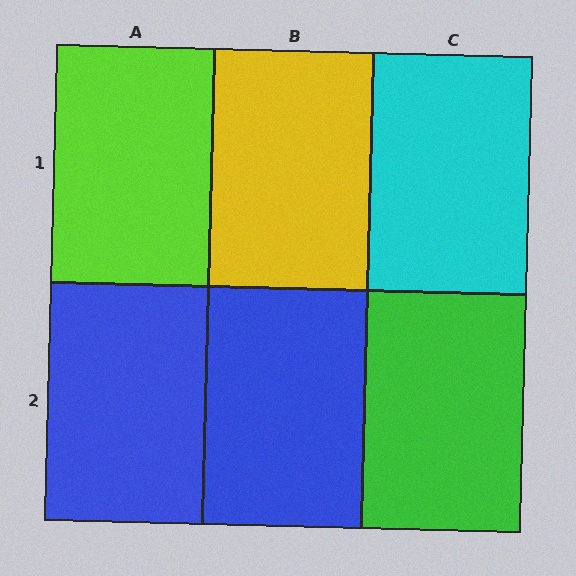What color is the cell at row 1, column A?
Lime.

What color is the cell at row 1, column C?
Cyan.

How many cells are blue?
2 cells are blue.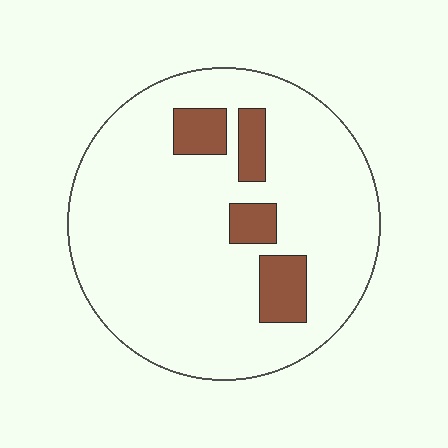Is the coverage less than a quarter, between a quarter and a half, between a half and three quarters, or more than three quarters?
Less than a quarter.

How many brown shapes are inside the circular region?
4.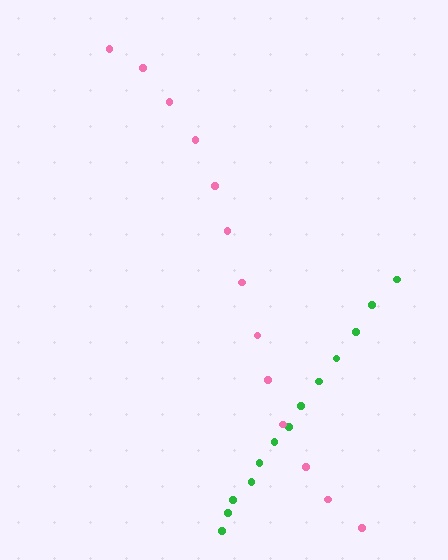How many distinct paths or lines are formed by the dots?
There are 2 distinct paths.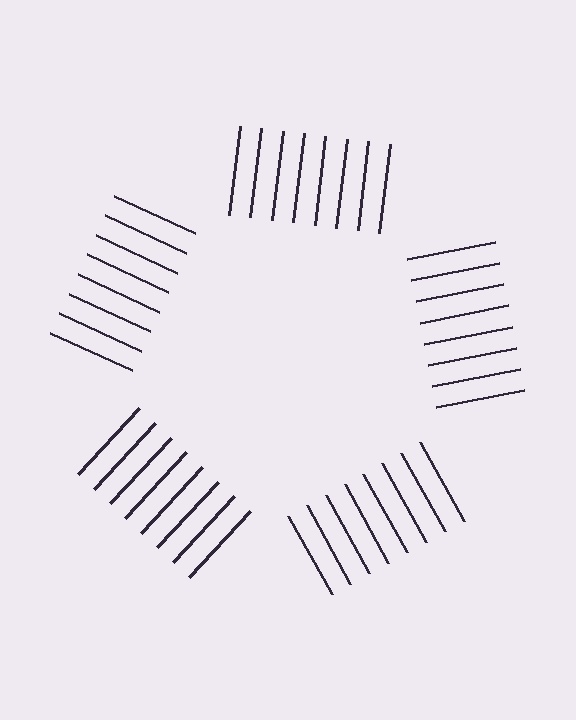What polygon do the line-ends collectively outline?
An illusory pentagon — the line segments terminate on its edges but no continuous stroke is drawn.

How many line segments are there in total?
40 — 8 along each of the 5 edges.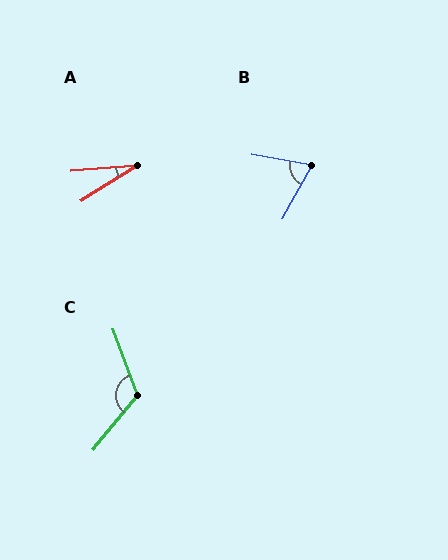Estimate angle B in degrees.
Approximately 71 degrees.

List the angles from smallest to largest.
A (27°), B (71°), C (121°).